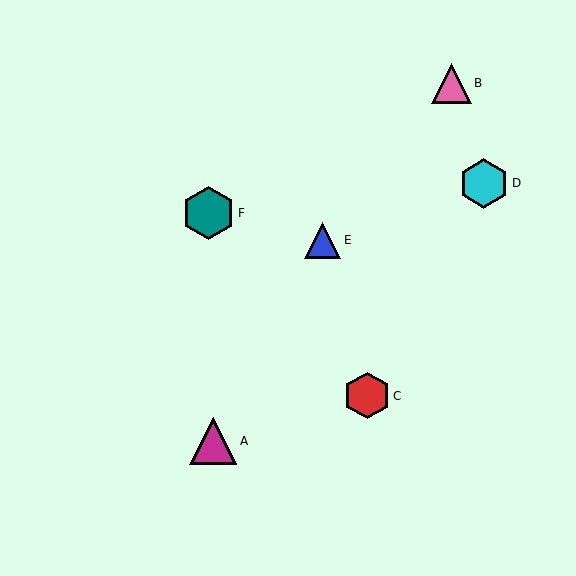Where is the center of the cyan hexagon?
The center of the cyan hexagon is at (484, 183).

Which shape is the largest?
The teal hexagon (labeled F) is the largest.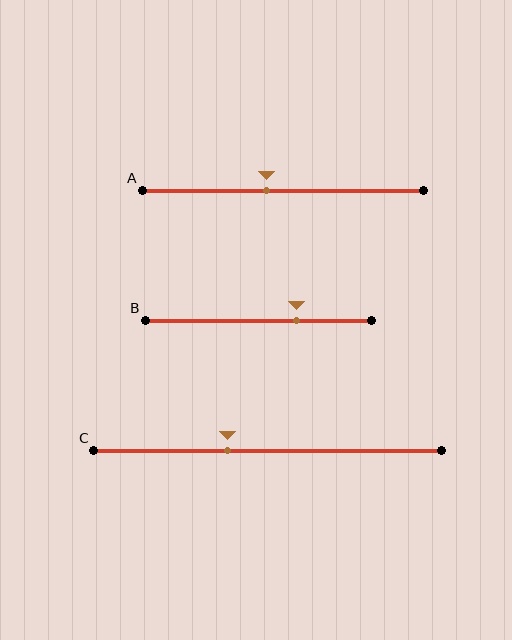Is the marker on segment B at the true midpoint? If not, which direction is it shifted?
No, the marker on segment B is shifted to the right by about 17% of the segment length.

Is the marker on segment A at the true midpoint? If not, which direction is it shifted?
No, the marker on segment A is shifted to the left by about 6% of the segment length.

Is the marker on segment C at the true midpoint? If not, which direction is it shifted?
No, the marker on segment C is shifted to the left by about 12% of the segment length.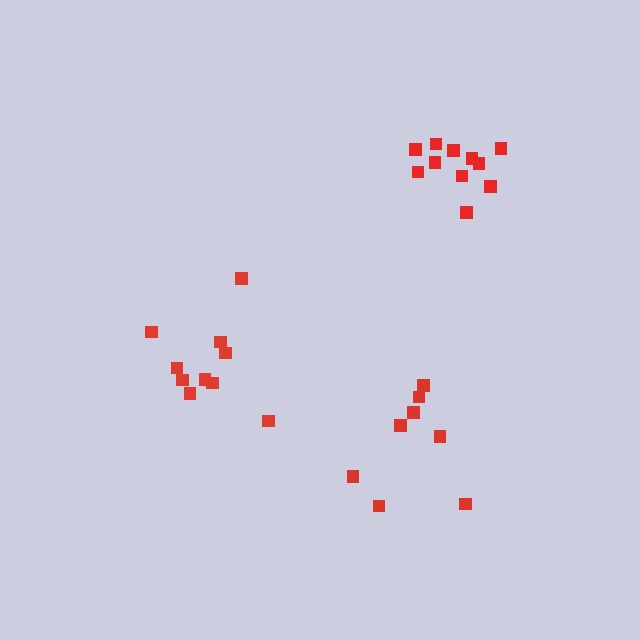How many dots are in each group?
Group 1: 10 dots, Group 2: 11 dots, Group 3: 8 dots (29 total).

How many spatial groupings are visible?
There are 3 spatial groupings.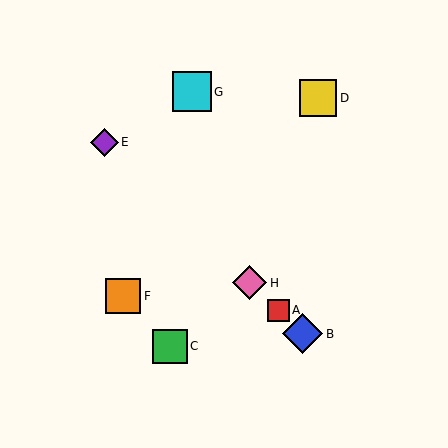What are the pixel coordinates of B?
Object B is at (302, 334).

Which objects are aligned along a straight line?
Objects A, B, E, H are aligned along a straight line.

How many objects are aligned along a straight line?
4 objects (A, B, E, H) are aligned along a straight line.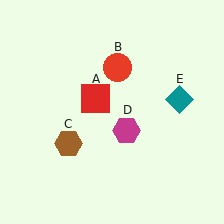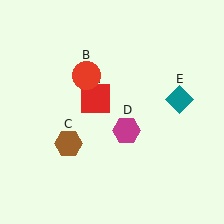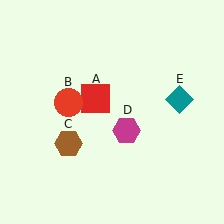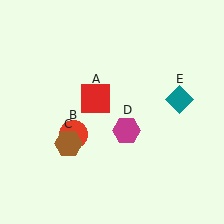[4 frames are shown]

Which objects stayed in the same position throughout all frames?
Red square (object A) and brown hexagon (object C) and magenta hexagon (object D) and teal diamond (object E) remained stationary.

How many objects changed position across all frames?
1 object changed position: red circle (object B).